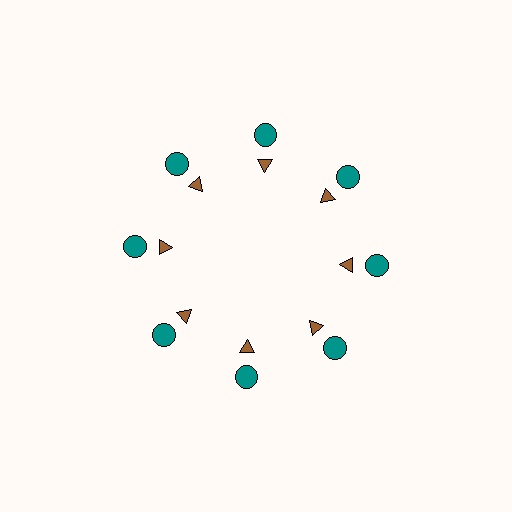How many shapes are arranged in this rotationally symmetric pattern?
There are 16 shapes, arranged in 8 groups of 2.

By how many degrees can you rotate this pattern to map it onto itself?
The pattern maps onto itself every 45 degrees of rotation.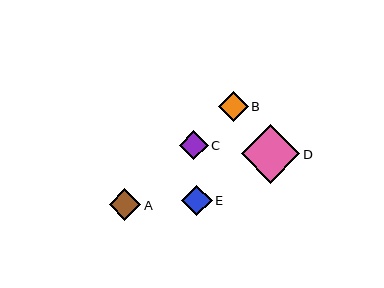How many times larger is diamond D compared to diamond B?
Diamond D is approximately 1.9 times the size of diamond B.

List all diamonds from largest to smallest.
From largest to smallest: D, A, E, B, C.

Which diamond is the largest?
Diamond D is the largest with a size of approximately 59 pixels.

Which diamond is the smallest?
Diamond C is the smallest with a size of approximately 29 pixels.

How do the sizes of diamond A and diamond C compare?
Diamond A and diamond C are approximately the same size.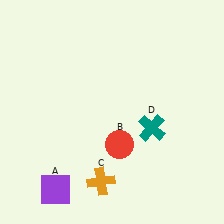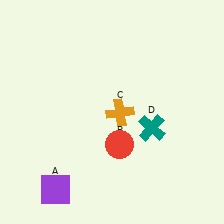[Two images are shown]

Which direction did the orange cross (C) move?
The orange cross (C) moved up.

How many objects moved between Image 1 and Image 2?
1 object moved between the two images.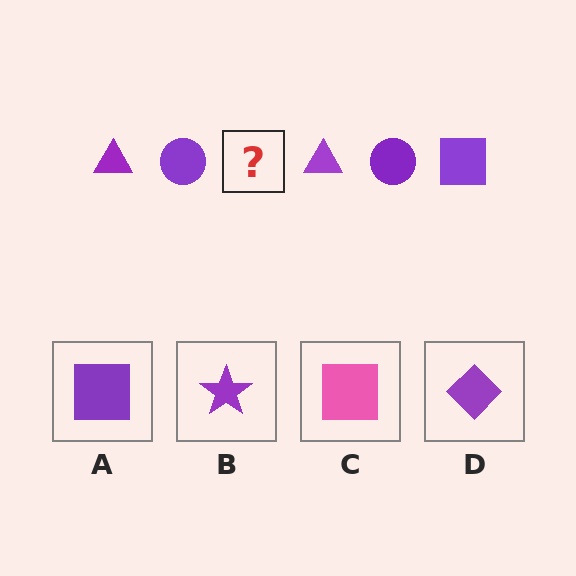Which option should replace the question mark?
Option A.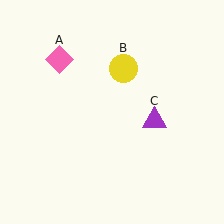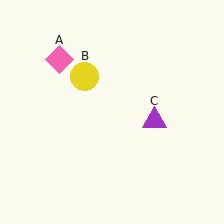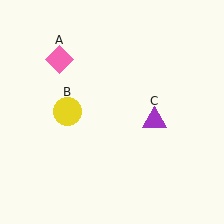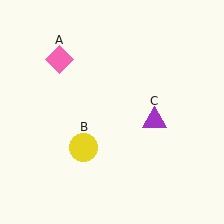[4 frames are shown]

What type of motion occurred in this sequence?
The yellow circle (object B) rotated counterclockwise around the center of the scene.